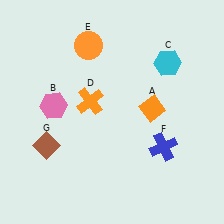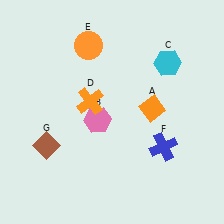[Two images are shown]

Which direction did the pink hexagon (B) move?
The pink hexagon (B) moved right.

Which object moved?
The pink hexagon (B) moved right.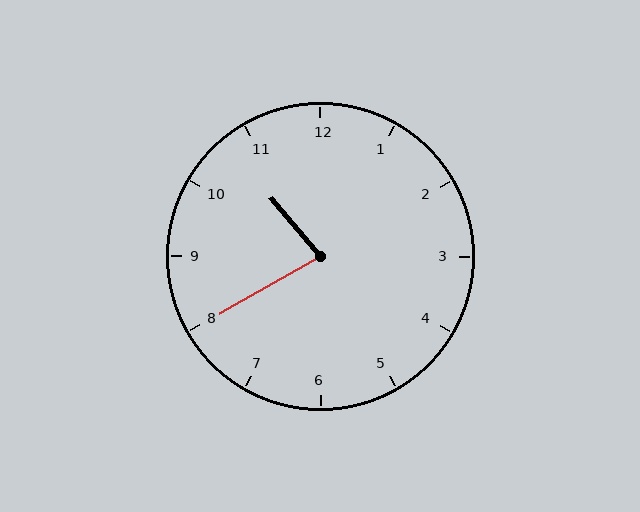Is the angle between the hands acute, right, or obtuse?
It is acute.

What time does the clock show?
10:40.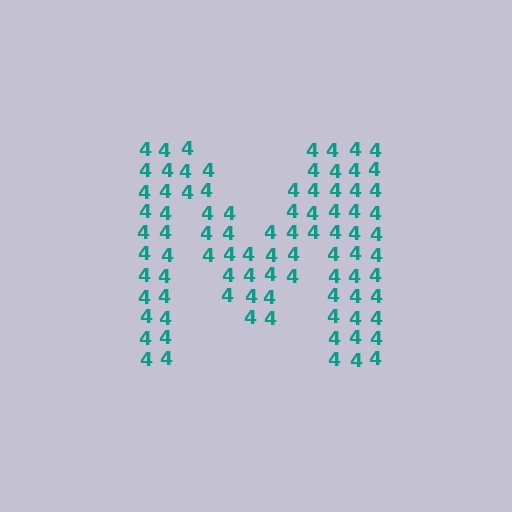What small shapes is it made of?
It is made of small digit 4's.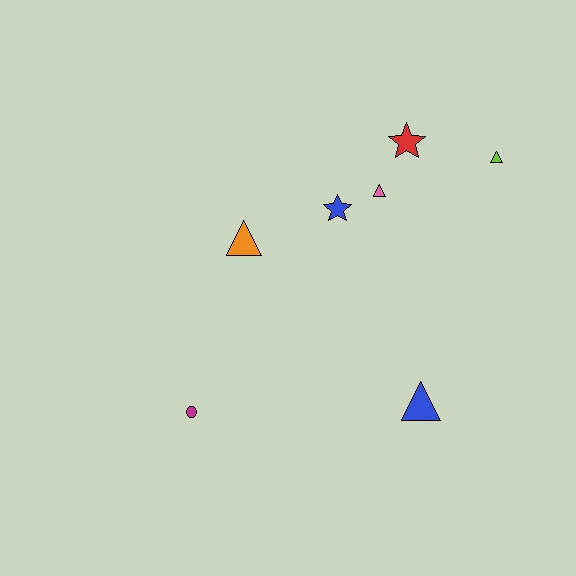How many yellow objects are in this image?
There are no yellow objects.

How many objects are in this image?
There are 7 objects.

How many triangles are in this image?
There are 4 triangles.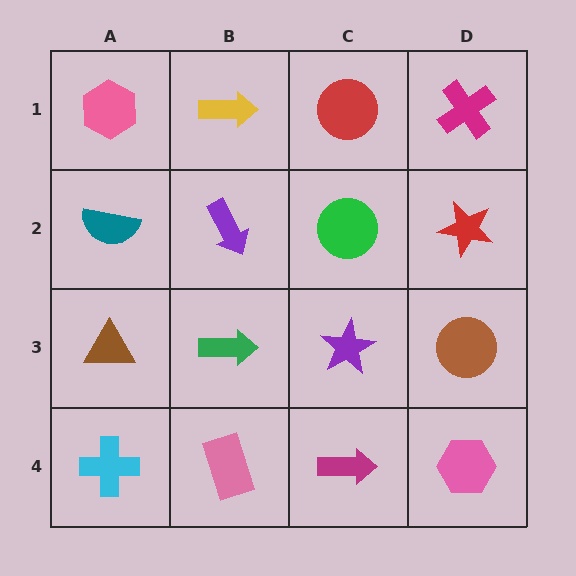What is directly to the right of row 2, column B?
A green circle.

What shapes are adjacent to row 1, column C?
A green circle (row 2, column C), a yellow arrow (row 1, column B), a magenta cross (row 1, column D).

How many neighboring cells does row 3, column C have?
4.